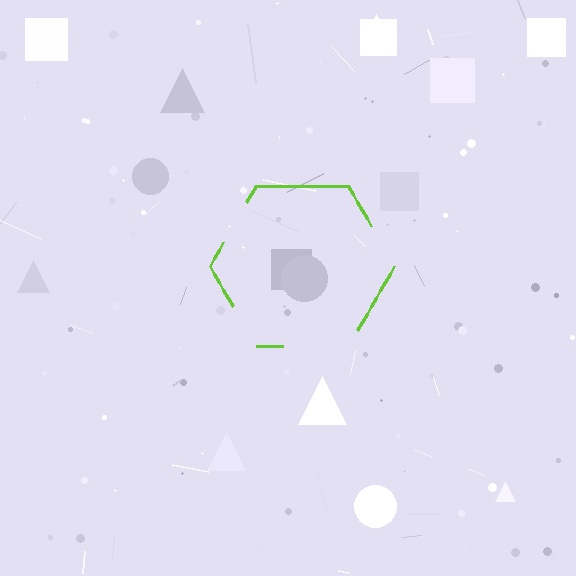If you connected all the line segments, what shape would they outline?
They would outline a hexagon.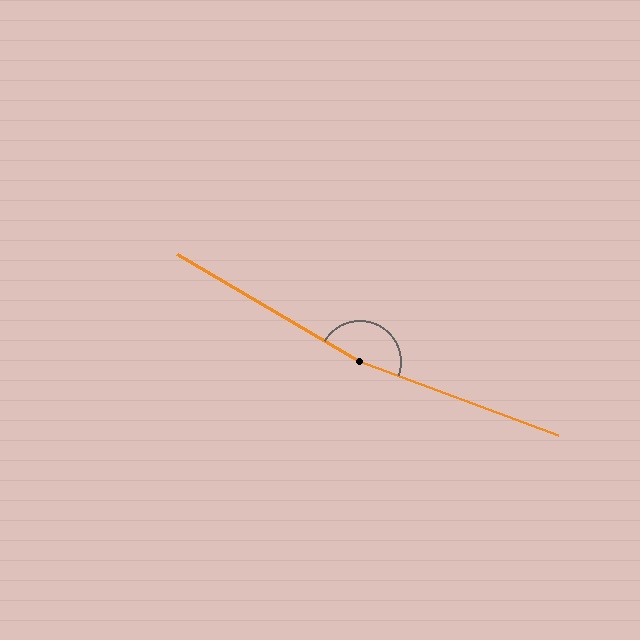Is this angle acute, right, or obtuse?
It is obtuse.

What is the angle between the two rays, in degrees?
Approximately 170 degrees.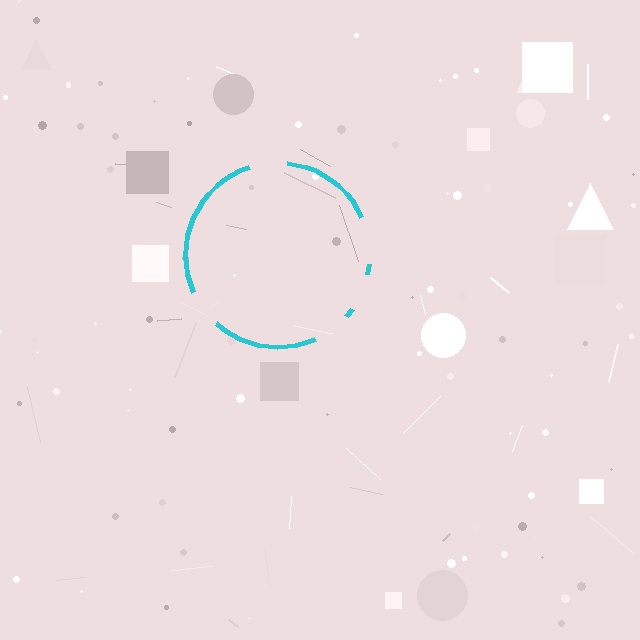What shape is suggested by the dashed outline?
The dashed outline suggests a circle.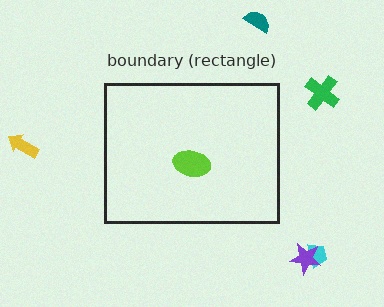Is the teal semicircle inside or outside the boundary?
Outside.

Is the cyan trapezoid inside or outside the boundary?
Outside.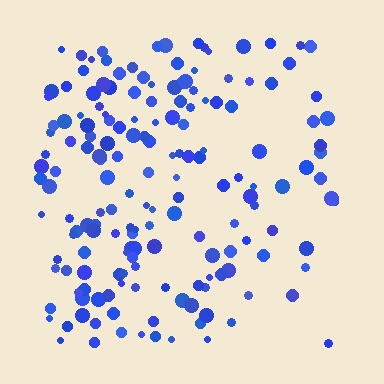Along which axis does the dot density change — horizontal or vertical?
Horizontal.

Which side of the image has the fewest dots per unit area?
The right.